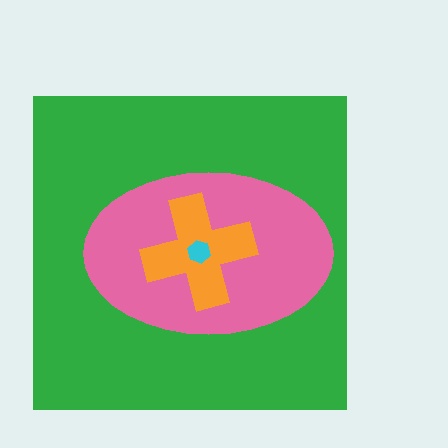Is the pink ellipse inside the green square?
Yes.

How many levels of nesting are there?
4.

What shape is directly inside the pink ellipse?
The orange cross.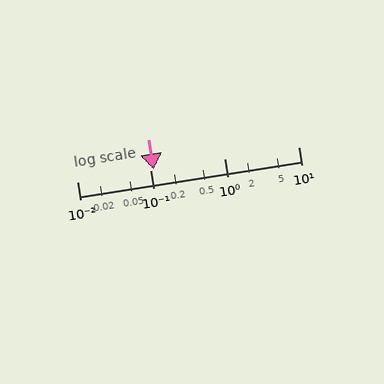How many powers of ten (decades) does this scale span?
The scale spans 3 decades, from 0.01 to 10.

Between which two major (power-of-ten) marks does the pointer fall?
The pointer is between 0.1 and 1.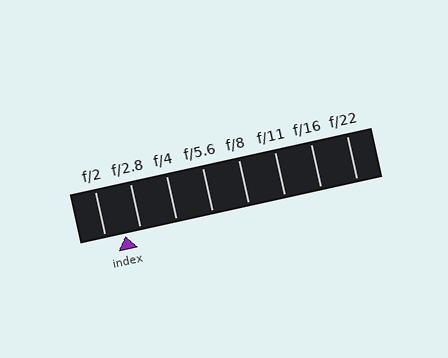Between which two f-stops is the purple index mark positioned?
The index mark is between f/2 and f/2.8.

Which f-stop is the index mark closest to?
The index mark is closest to f/2.8.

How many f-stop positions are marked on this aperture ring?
There are 8 f-stop positions marked.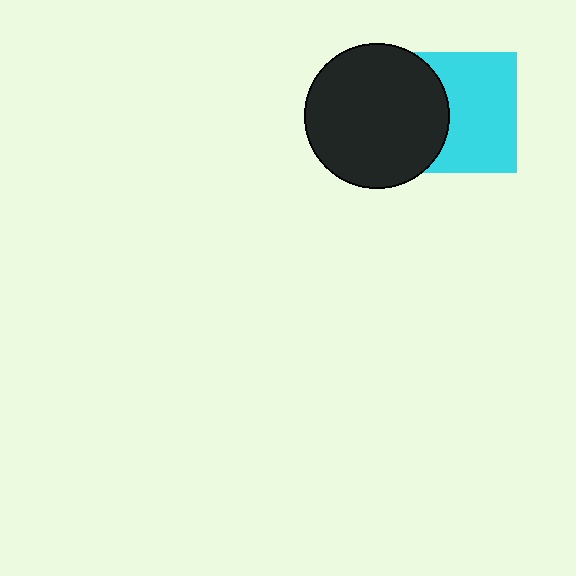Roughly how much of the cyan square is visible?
About half of it is visible (roughly 64%).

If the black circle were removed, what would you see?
You would see the complete cyan square.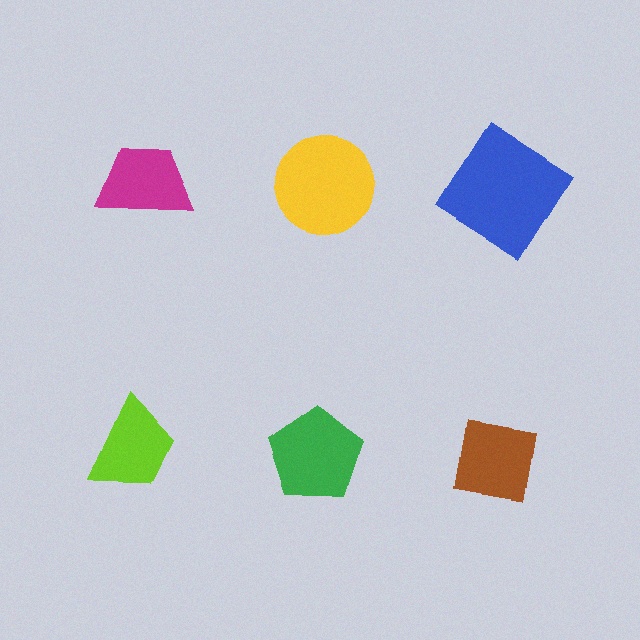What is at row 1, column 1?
A magenta trapezoid.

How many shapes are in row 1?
3 shapes.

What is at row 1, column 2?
A yellow circle.